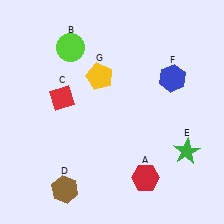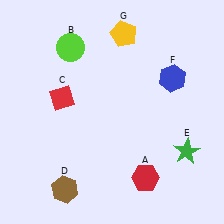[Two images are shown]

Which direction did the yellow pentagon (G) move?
The yellow pentagon (G) moved up.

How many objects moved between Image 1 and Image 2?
1 object moved between the two images.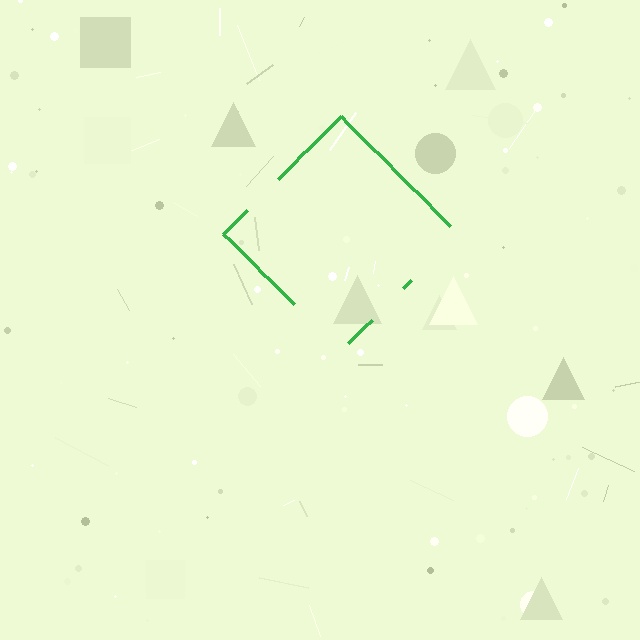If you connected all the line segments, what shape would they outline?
They would outline a diamond.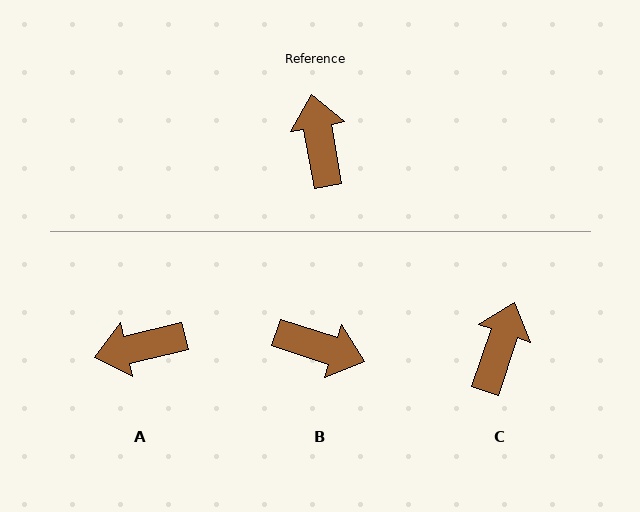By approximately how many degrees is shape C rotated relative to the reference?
Approximately 29 degrees clockwise.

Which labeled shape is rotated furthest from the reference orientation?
B, about 118 degrees away.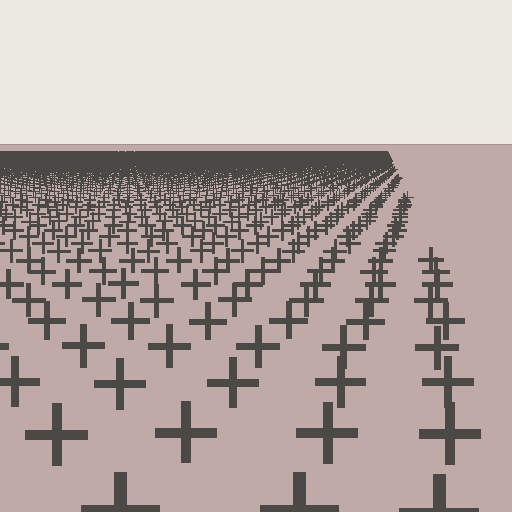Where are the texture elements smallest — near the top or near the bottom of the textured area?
Near the top.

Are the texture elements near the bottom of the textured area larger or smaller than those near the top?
Larger. Near the bottom, elements are closer to the viewer and appear at a bigger on-screen size.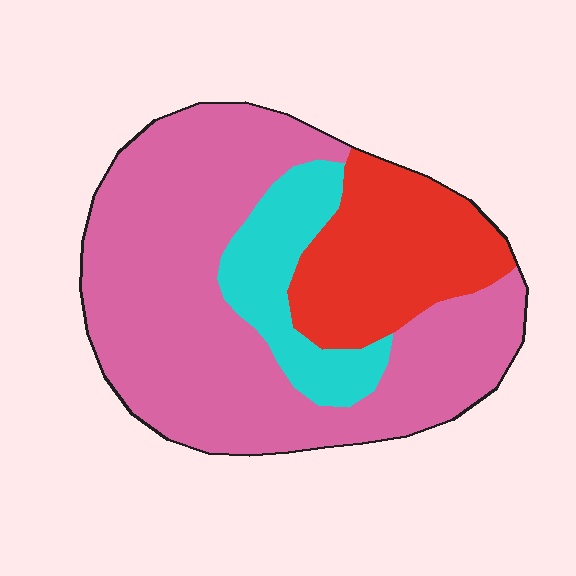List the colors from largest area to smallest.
From largest to smallest: pink, red, cyan.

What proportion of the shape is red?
Red covers around 25% of the shape.